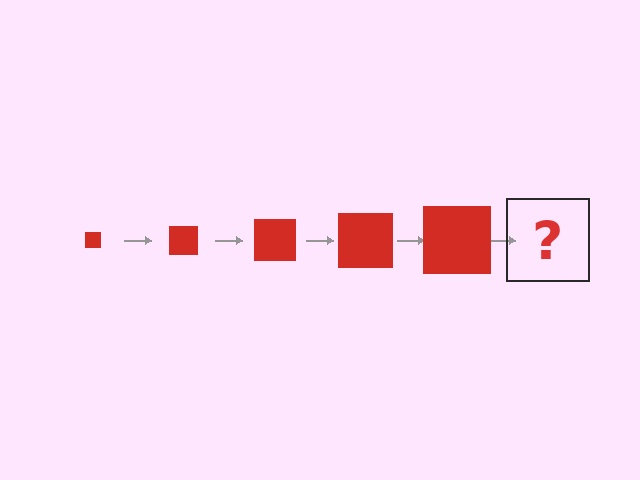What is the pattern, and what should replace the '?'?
The pattern is that the square gets progressively larger each step. The '?' should be a red square, larger than the previous one.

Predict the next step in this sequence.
The next step is a red square, larger than the previous one.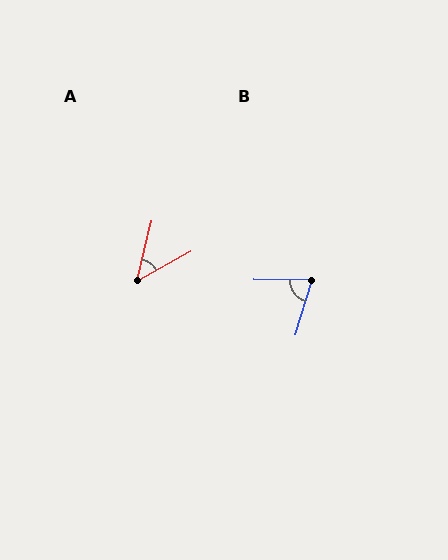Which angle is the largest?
B, at approximately 74 degrees.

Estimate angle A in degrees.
Approximately 48 degrees.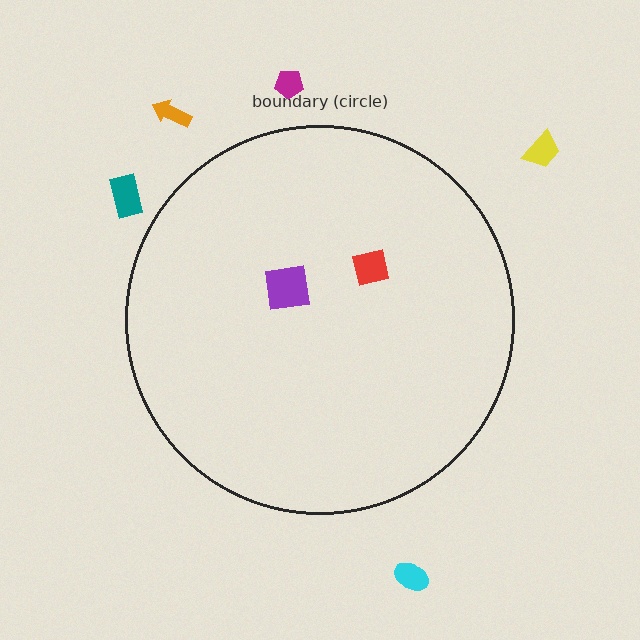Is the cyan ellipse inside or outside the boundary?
Outside.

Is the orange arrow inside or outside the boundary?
Outside.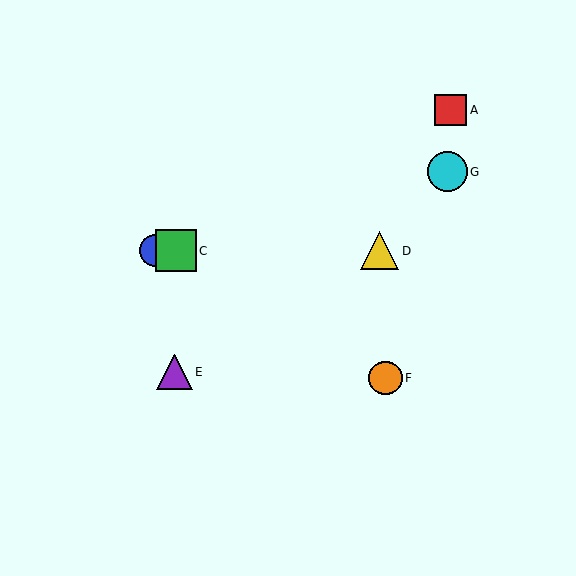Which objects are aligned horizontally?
Objects B, C, D are aligned horizontally.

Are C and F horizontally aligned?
No, C is at y≈251 and F is at y≈378.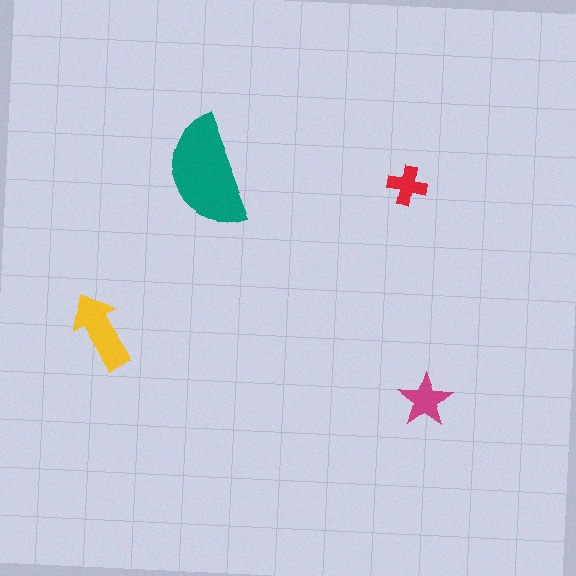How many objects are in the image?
There are 4 objects in the image.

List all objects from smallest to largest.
The red cross, the magenta star, the yellow arrow, the teal semicircle.